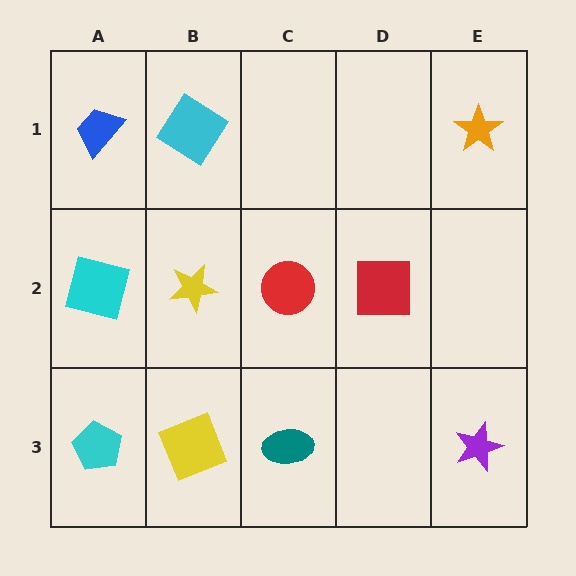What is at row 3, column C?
A teal ellipse.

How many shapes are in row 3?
4 shapes.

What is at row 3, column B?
A yellow square.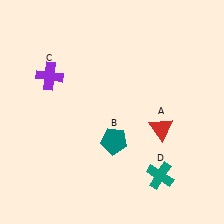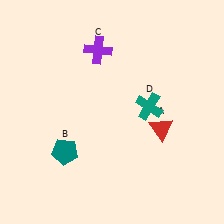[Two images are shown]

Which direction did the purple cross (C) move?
The purple cross (C) moved right.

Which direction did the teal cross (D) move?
The teal cross (D) moved up.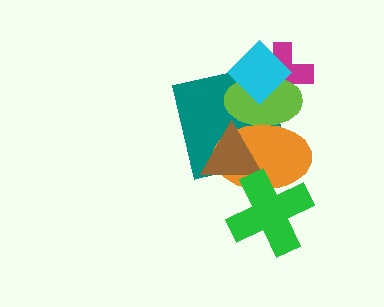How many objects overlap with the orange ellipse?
4 objects overlap with the orange ellipse.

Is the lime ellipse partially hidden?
Yes, it is partially covered by another shape.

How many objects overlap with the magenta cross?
3 objects overlap with the magenta cross.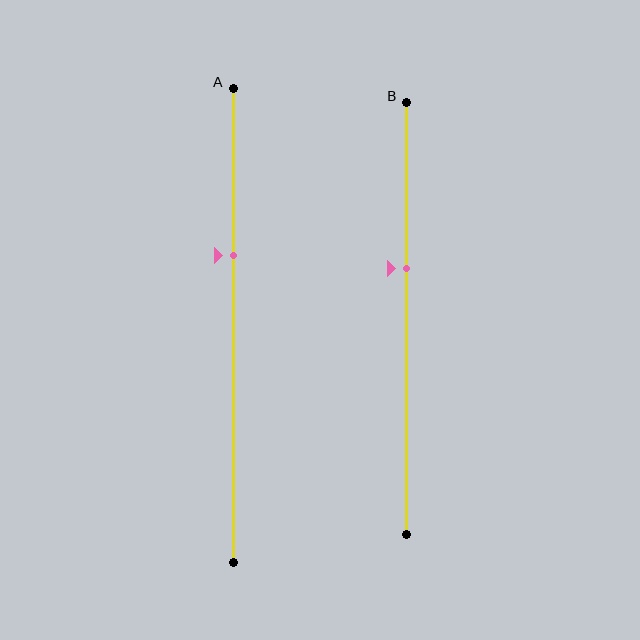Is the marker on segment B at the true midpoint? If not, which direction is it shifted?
No, the marker on segment B is shifted upward by about 12% of the segment length.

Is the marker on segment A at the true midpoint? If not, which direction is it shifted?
No, the marker on segment A is shifted upward by about 15% of the segment length.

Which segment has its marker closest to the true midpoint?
Segment B has its marker closest to the true midpoint.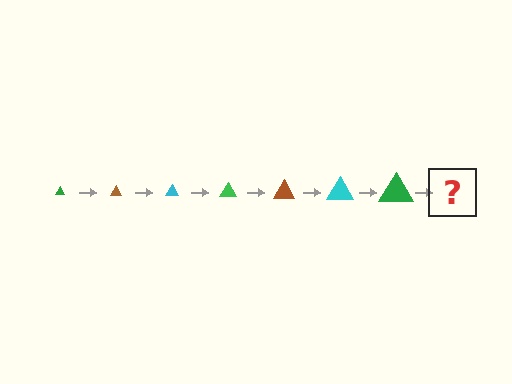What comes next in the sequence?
The next element should be a brown triangle, larger than the previous one.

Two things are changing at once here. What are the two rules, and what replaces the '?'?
The two rules are that the triangle grows larger each step and the color cycles through green, brown, and cyan. The '?' should be a brown triangle, larger than the previous one.